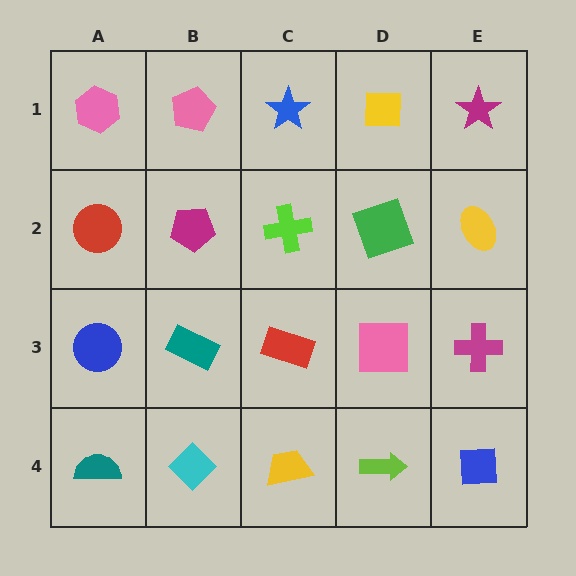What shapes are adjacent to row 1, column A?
A red circle (row 2, column A), a pink pentagon (row 1, column B).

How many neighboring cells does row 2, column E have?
3.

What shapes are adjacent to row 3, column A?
A red circle (row 2, column A), a teal semicircle (row 4, column A), a teal rectangle (row 3, column B).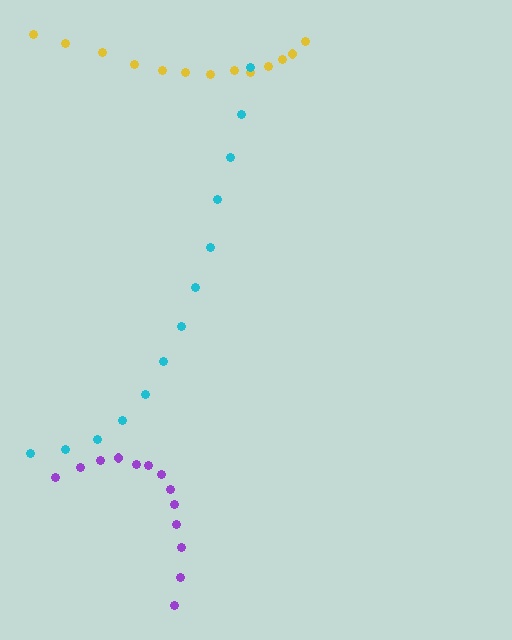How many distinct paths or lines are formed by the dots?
There are 3 distinct paths.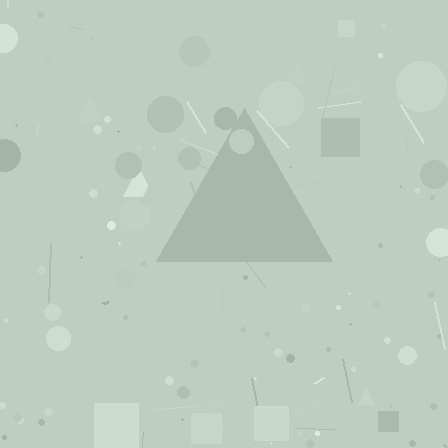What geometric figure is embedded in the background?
A triangle is embedded in the background.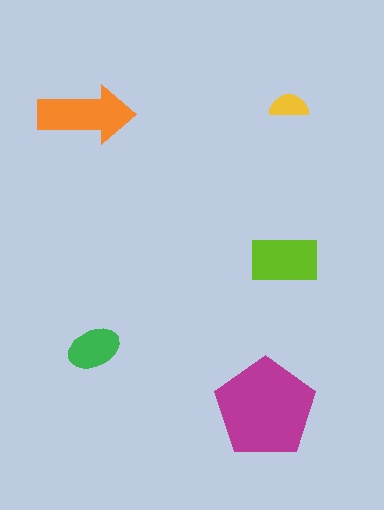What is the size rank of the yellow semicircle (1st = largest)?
5th.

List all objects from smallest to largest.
The yellow semicircle, the green ellipse, the lime rectangle, the orange arrow, the magenta pentagon.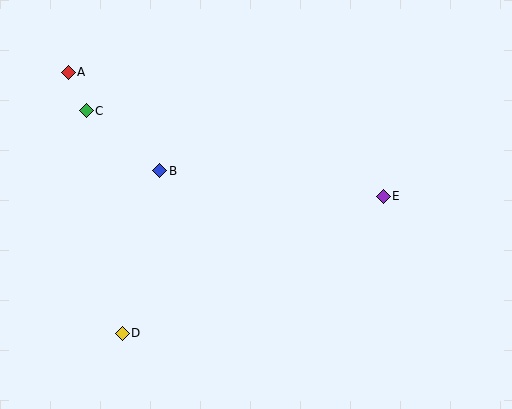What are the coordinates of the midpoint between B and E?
The midpoint between B and E is at (271, 183).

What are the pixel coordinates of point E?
Point E is at (383, 196).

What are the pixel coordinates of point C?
Point C is at (86, 111).